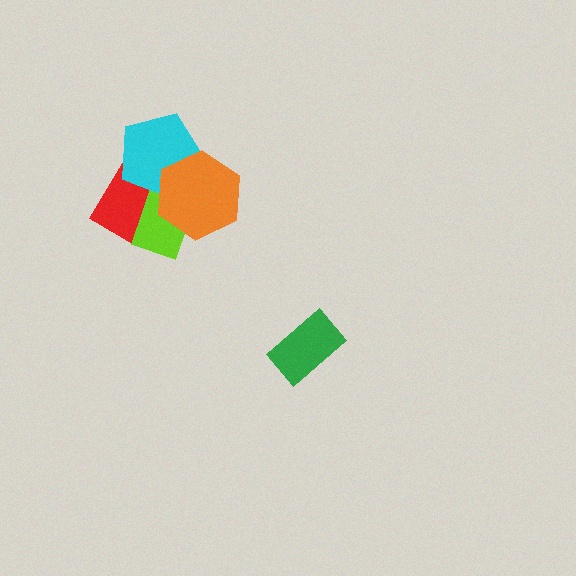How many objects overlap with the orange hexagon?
3 objects overlap with the orange hexagon.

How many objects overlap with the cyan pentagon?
3 objects overlap with the cyan pentagon.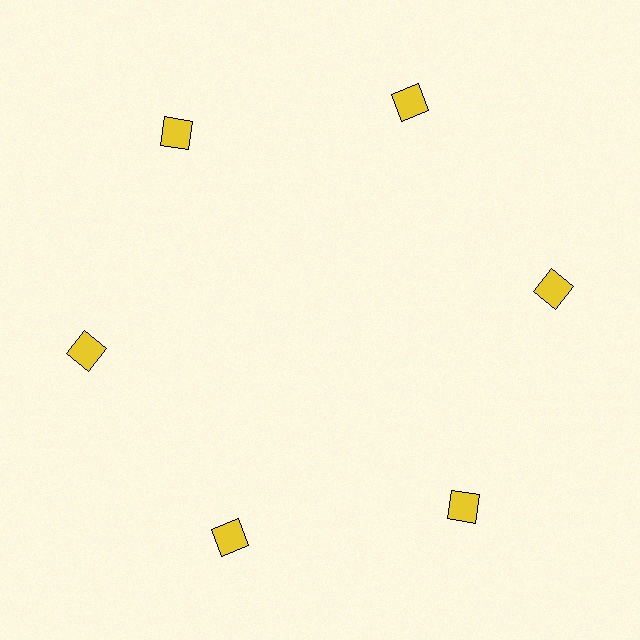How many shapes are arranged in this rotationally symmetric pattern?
There are 6 shapes, arranged in 6 groups of 1.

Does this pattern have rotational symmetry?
Yes, this pattern has 6-fold rotational symmetry. It looks the same after rotating 60 degrees around the center.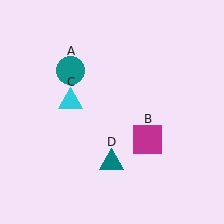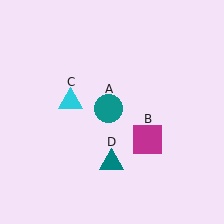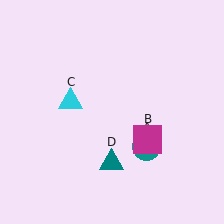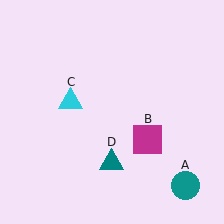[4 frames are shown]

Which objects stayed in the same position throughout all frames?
Magenta square (object B) and cyan triangle (object C) and teal triangle (object D) remained stationary.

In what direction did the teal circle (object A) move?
The teal circle (object A) moved down and to the right.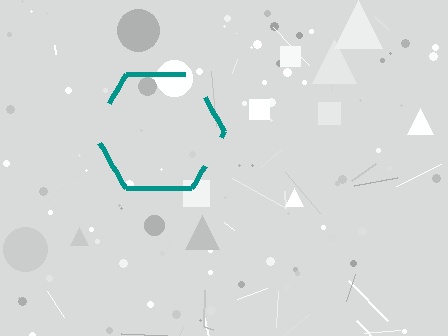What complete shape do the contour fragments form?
The contour fragments form a hexagon.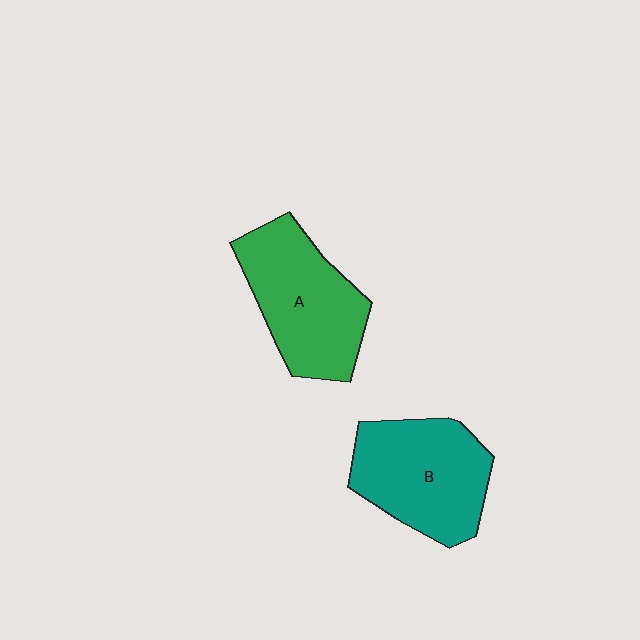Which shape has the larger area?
Shape A (green).